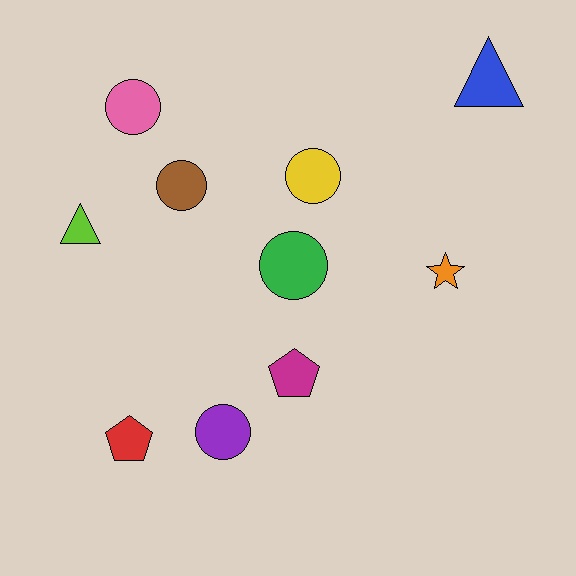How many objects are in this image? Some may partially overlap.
There are 10 objects.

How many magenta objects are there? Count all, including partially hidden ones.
There is 1 magenta object.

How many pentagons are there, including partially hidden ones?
There are 2 pentagons.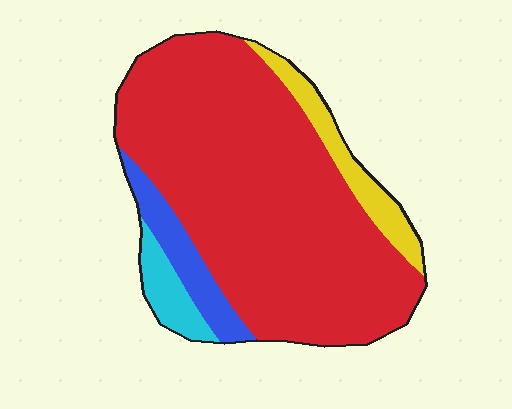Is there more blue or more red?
Red.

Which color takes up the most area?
Red, at roughly 75%.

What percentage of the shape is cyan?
Cyan covers around 5% of the shape.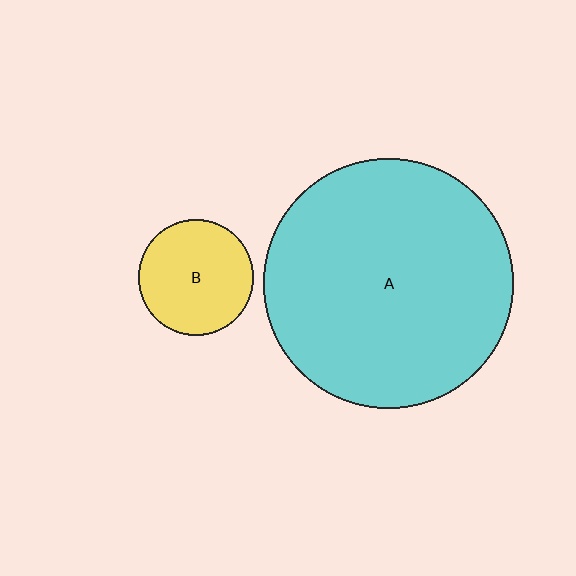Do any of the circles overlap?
No, none of the circles overlap.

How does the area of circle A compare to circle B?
Approximately 4.7 times.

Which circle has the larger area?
Circle A (cyan).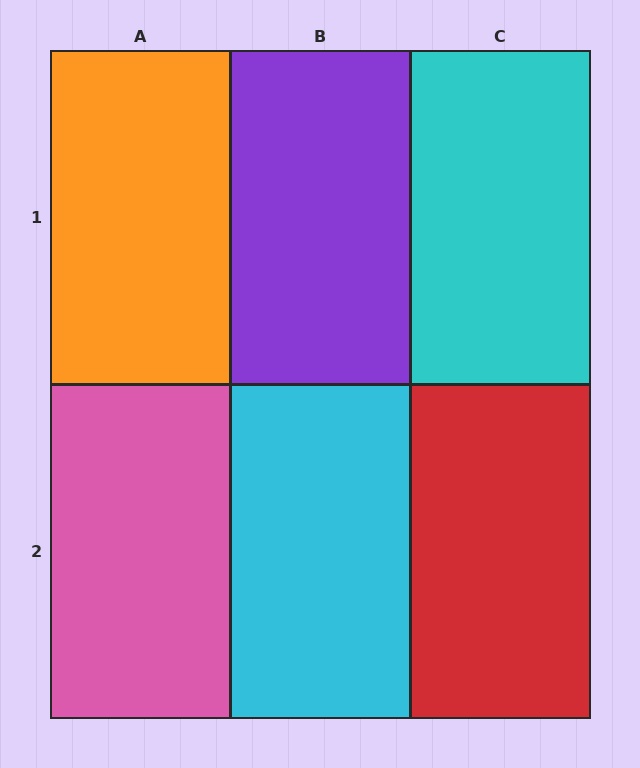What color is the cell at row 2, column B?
Cyan.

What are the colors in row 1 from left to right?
Orange, purple, cyan.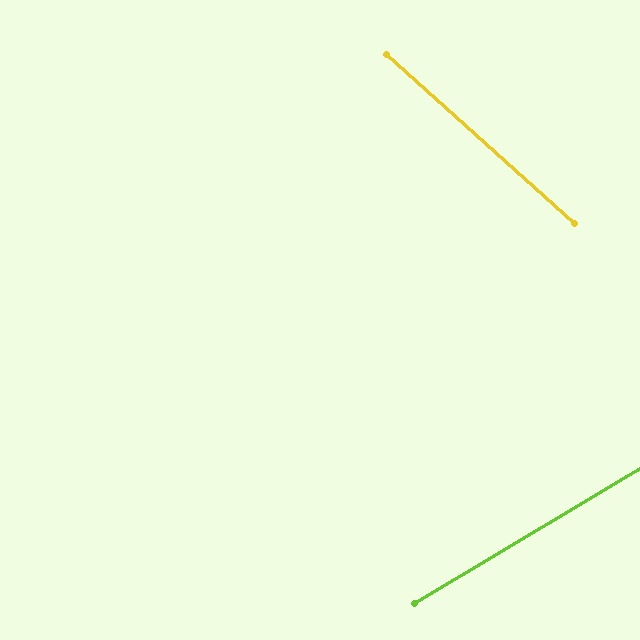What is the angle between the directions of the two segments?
Approximately 73 degrees.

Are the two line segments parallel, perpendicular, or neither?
Neither parallel nor perpendicular — they differ by about 73°.